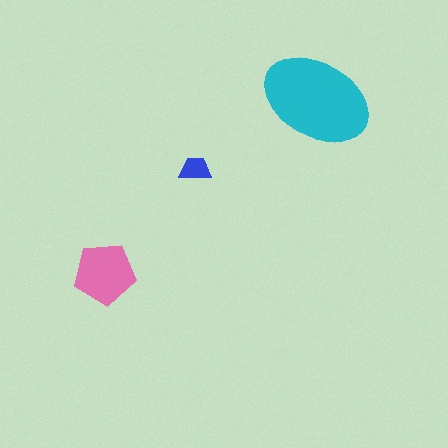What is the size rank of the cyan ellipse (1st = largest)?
1st.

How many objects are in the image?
There are 3 objects in the image.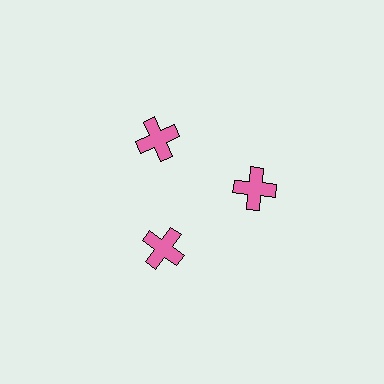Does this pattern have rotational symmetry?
Yes, this pattern has 3-fold rotational symmetry. It looks the same after rotating 120 degrees around the center.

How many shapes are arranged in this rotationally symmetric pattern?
There are 3 shapes, arranged in 3 groups of 1.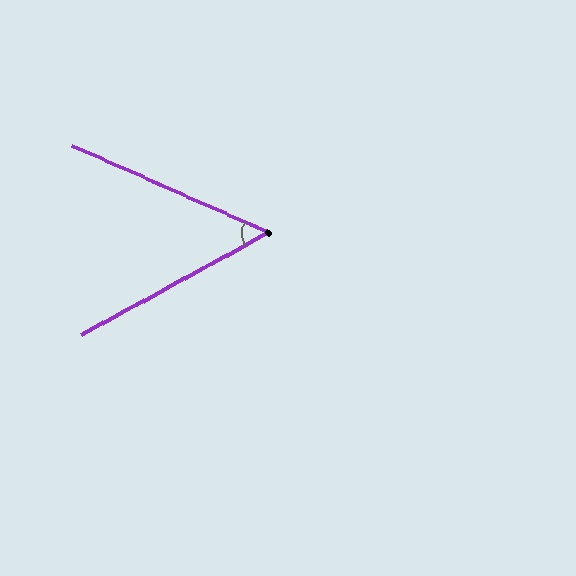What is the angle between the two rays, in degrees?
Approximately 52 degrees.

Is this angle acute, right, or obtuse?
It is acute.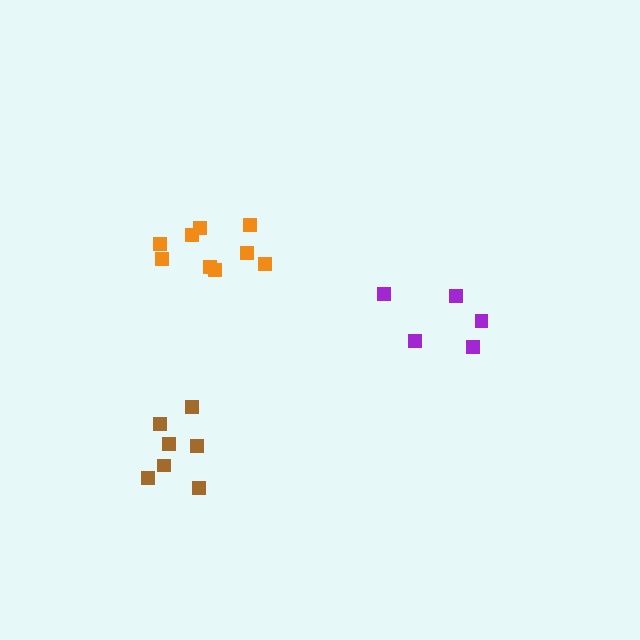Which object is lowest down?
The brown cluster is bottommost.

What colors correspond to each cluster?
The clusters are colored: purple, brown, orange.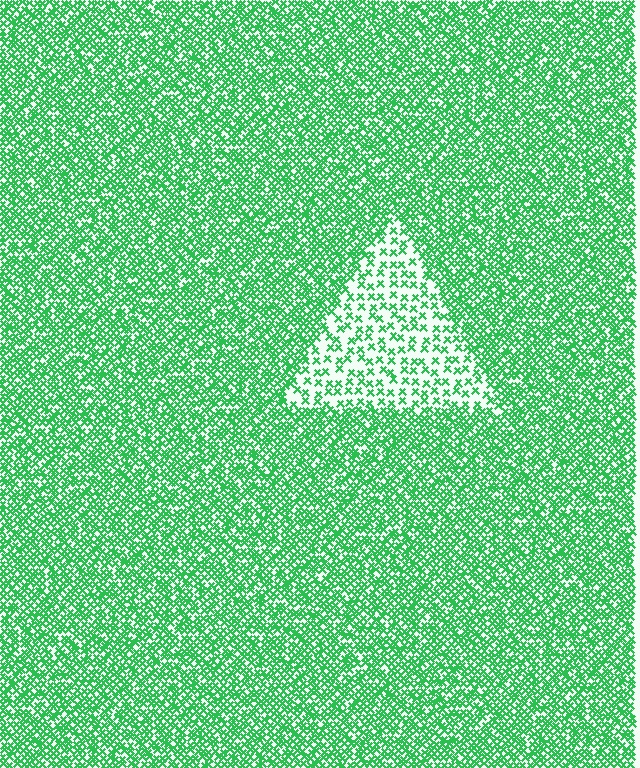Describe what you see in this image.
The image contains small green elements arranged at two different densities. A triangle-shaped region is visible where the elements are less densely packed than the surrounding area.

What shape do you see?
I see a triangle.